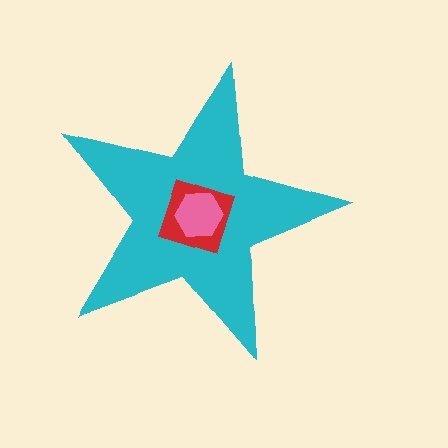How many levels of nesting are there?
3.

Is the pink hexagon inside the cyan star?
Yes.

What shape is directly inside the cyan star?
The red diamond.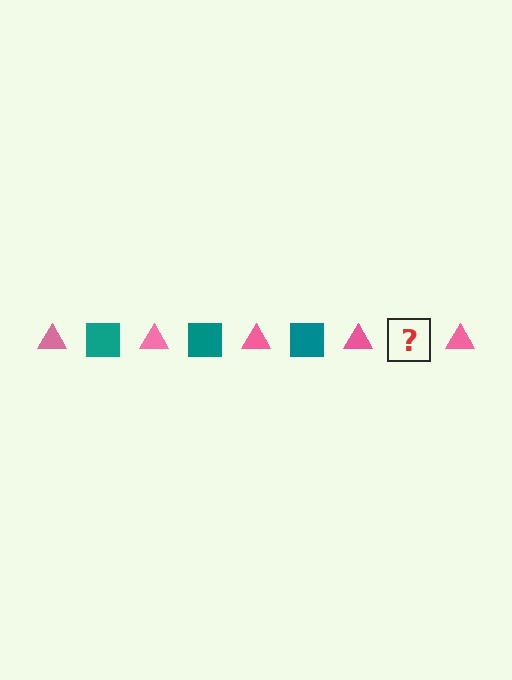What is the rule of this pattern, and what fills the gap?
The rule is that the pattern alternates between pink triangle and teal square. The gap should be filled with a teal square.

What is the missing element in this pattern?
The missing element is a teal square.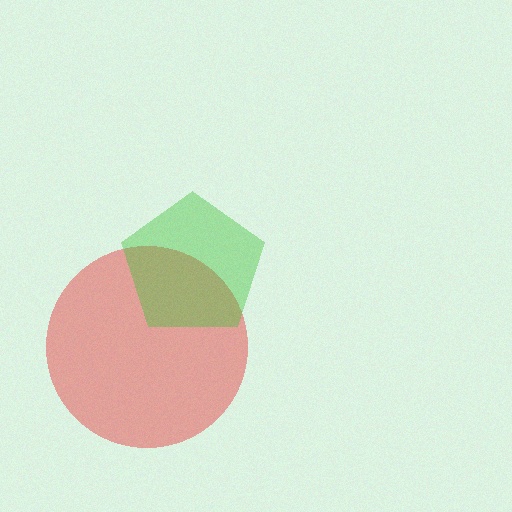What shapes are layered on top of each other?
The layered shapes are: a red circle, a green pentagon.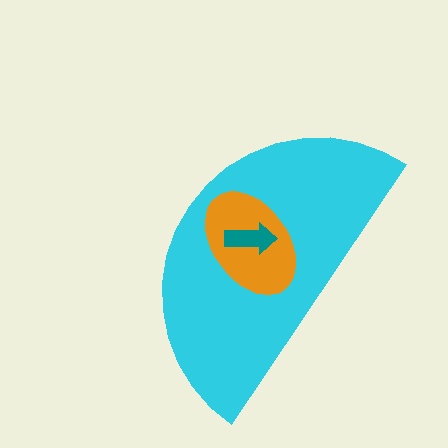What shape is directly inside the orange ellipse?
The teal arrow.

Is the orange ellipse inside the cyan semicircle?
Yes.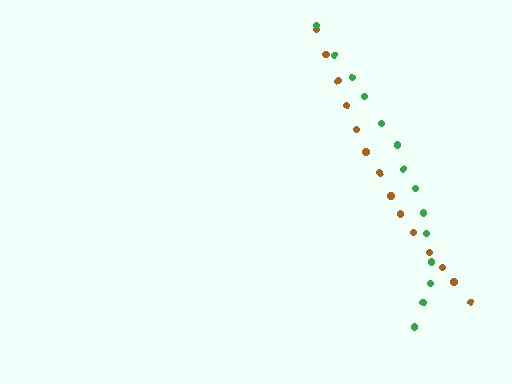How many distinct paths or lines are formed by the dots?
There are 2 distinct paths.